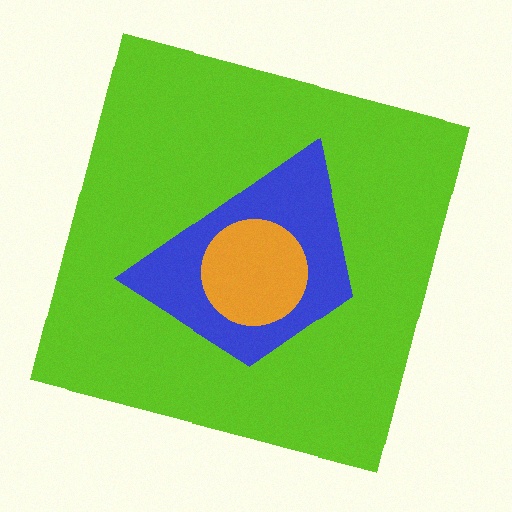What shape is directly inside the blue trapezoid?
The orange circle.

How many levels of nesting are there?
3.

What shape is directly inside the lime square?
The blue trapezoid.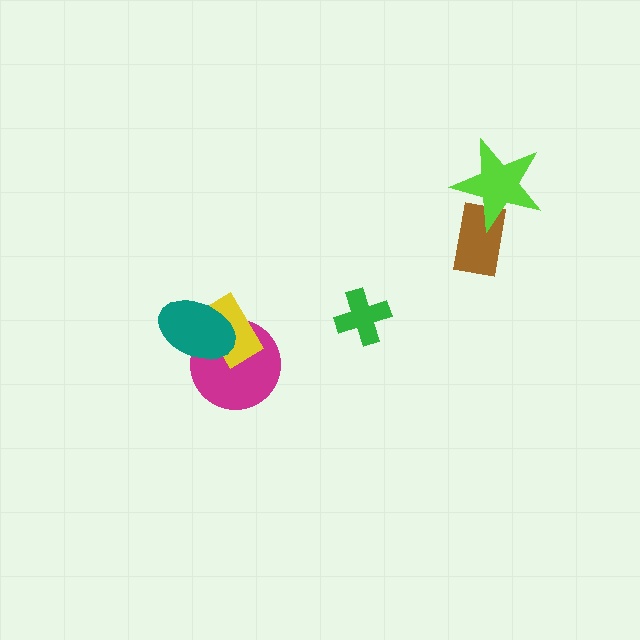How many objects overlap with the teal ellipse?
2 objects overlap with the teal ellipse.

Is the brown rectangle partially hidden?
Yes, it is partially covered by another shape.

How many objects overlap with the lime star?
1 object overlaps with the lime star.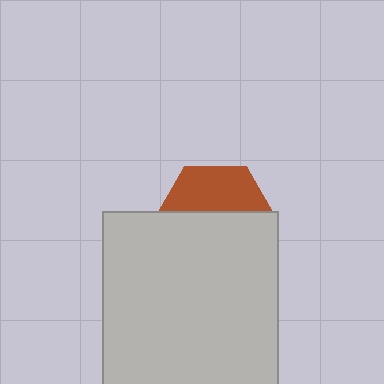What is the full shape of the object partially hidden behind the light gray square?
The partially hidden object is a brown hexagon.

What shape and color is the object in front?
The object in front is a light gray square.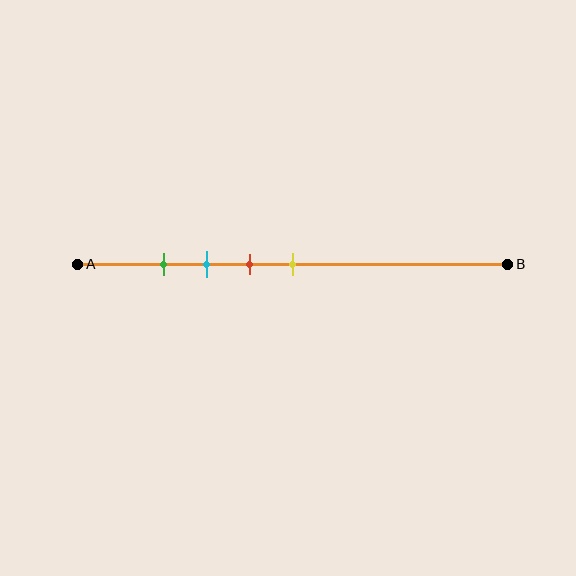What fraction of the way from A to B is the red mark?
The red mark is approximately 40% (0.4) of the way from A to B.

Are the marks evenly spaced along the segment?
Yes, the marks are approximately evenly spaced.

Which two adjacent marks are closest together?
The green and cyan marks are the closest adjacent pair.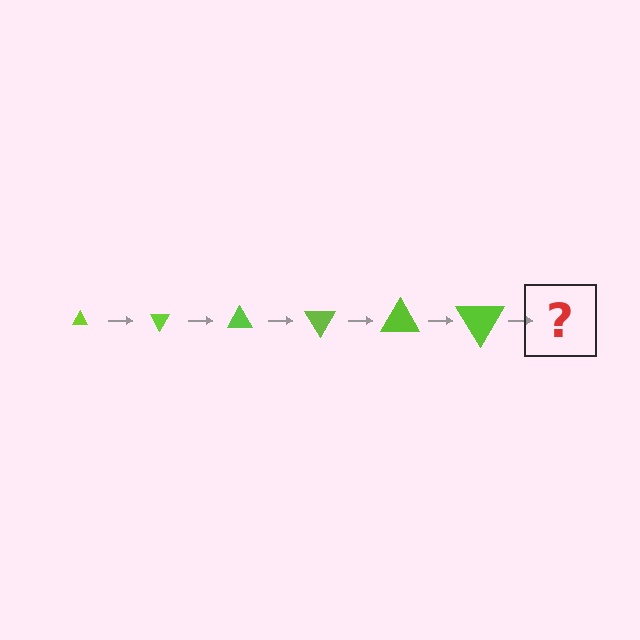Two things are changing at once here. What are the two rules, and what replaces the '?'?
The two rules are that the triangle grows larger each step and it rotates 60 degrees each step. The '?' should be a triangle, larger than the previous one and rotated 360 degrees from the start.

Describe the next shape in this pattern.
It should be a triangle, larger than the previous one and rotated 360 degrees from the start.